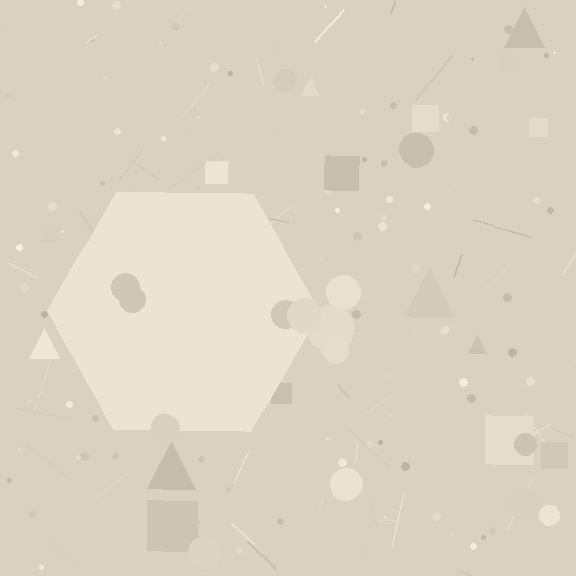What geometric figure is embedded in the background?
A hexagon is embedded in the background.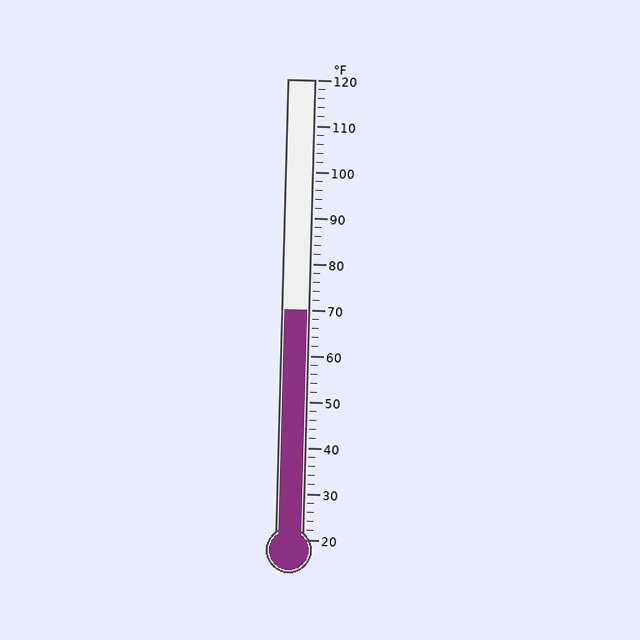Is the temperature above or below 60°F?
The temperature is above 60°F.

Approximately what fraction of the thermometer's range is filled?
The thermometer is filled to approximately 50% of its range.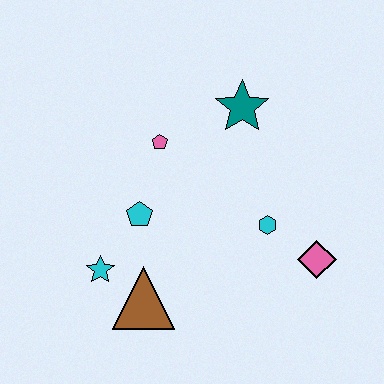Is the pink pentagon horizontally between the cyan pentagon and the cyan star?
No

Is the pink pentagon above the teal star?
No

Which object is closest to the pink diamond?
The cyan hexagon is closest to the pink diamond.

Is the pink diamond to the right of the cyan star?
Yes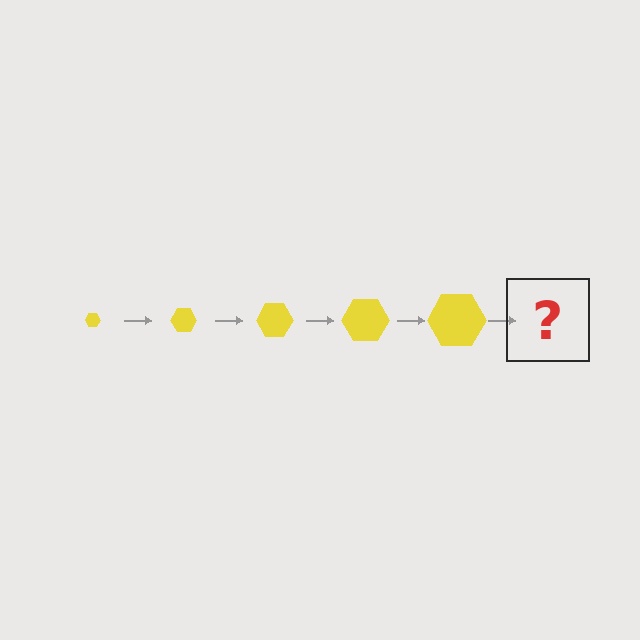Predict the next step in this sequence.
The next step is a yellow hexagon, larger than the previous one.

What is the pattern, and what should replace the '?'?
The pattern is that the hexagon gets progressively larger each step. The '?' should be a yellow hexagon, larger than the previous one.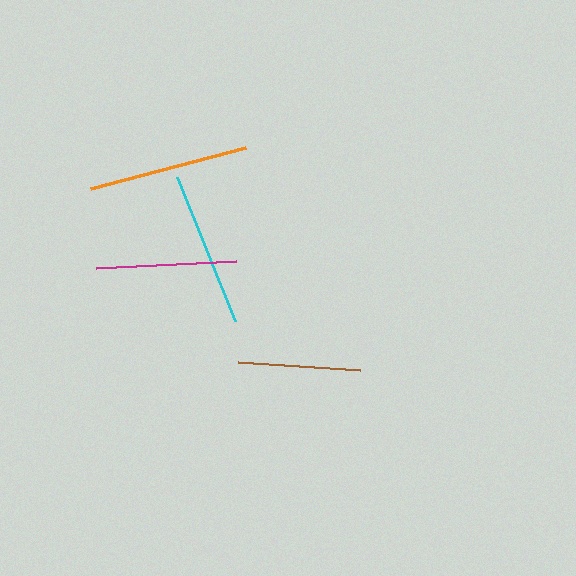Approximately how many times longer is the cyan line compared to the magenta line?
The cyan line is approximately 1.1 times the length of the magenta line.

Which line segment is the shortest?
The brown line is the shortest at approximately 122 pixels.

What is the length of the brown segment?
The brown segment is approximately 122 pixels long.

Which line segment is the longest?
The orange line is the longest at approximately 161 pixels.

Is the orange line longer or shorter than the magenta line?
The orange line is longer than the magenta line.